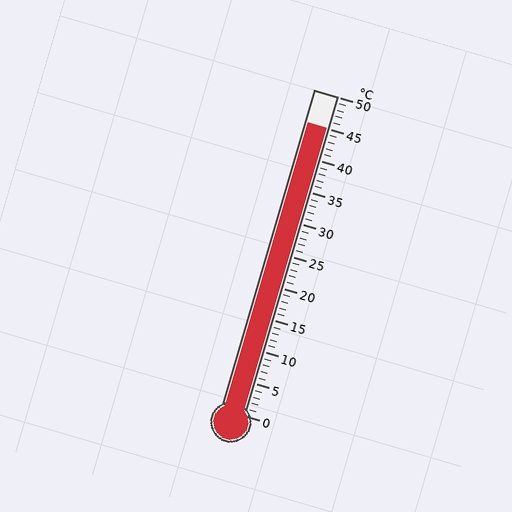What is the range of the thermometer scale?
The thermometer scale ranges from 0°C to 50°C.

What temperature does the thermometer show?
The thermometer shows approximately 45°C.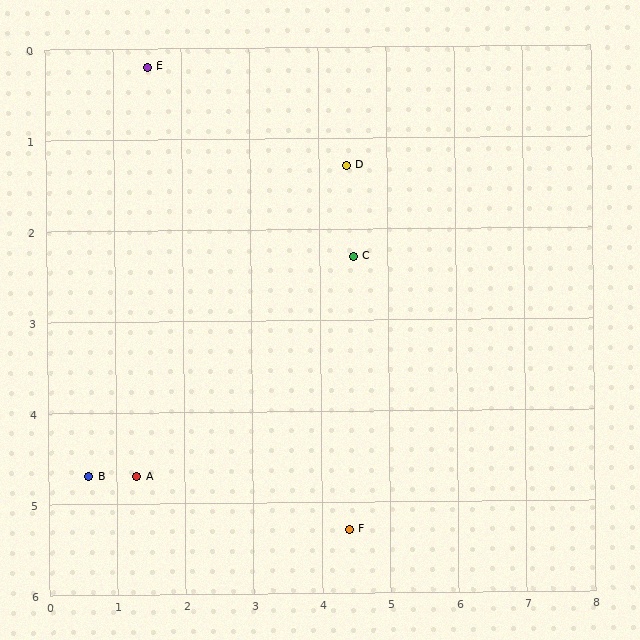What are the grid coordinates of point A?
Point A is at approximately (1.3, 4.7).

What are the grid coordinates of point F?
Point F is at approximately (4.4, 5.3).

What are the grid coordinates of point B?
Point B is at approximately (0.6, 4.7).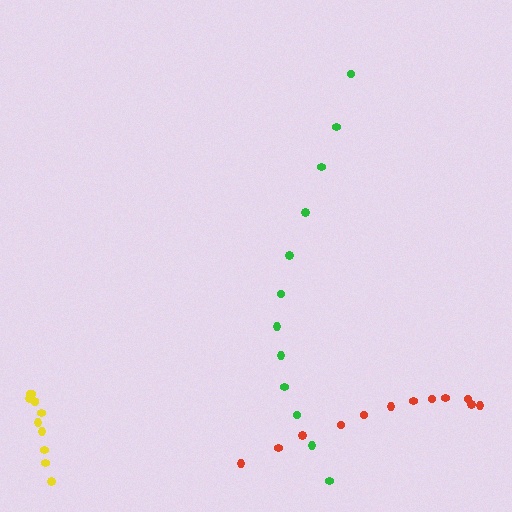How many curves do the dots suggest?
There are 3 distinct paths.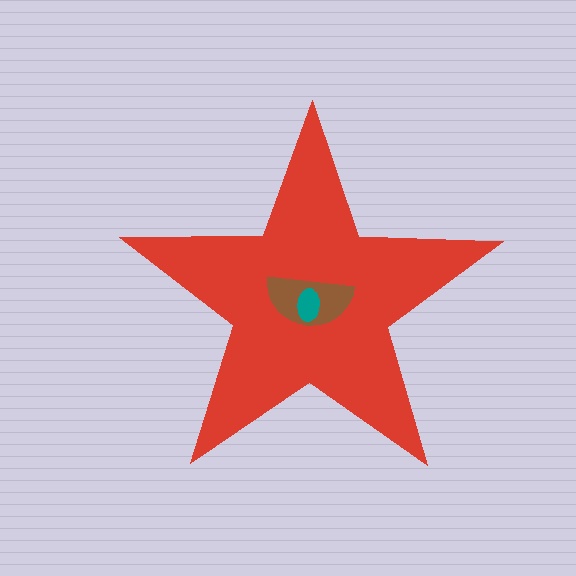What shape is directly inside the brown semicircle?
The teal ellipse.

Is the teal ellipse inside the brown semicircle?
Yes.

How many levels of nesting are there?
3.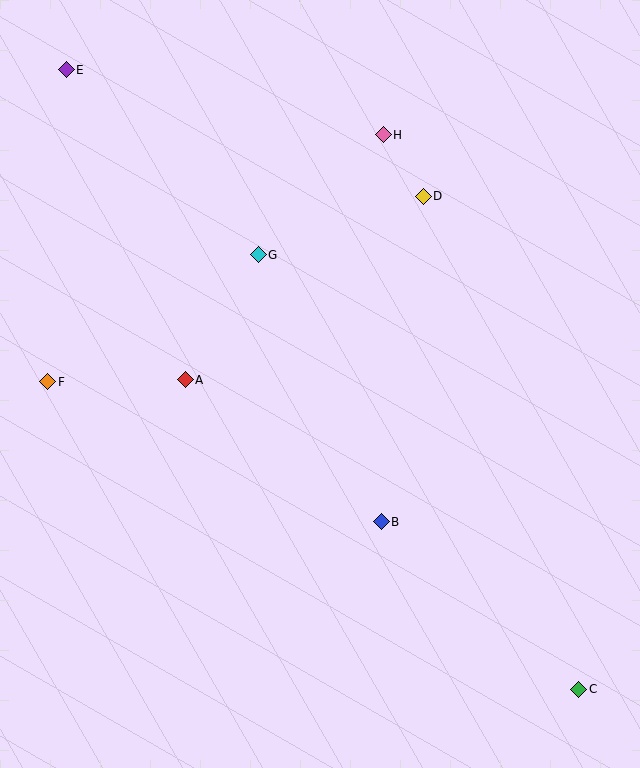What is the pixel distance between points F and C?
The distance between F and C is 614 pixels.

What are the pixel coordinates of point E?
Point E is at (66, 70).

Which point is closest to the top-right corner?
Point H is closest to the top-right corner.